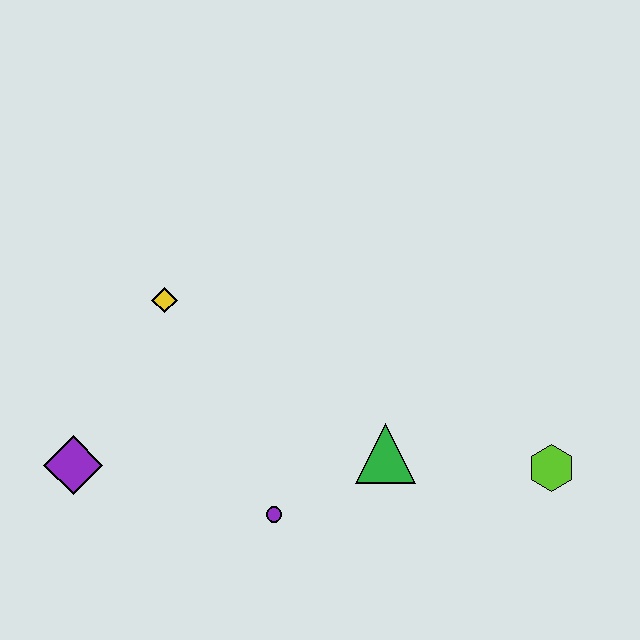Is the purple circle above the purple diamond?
No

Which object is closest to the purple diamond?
The yellow diamond is closest to the purple diamond.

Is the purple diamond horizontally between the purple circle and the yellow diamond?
No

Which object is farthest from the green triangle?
The purple diamond is farthest from the green triangle.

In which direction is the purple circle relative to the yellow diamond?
The purple circle is below the yellow diamond.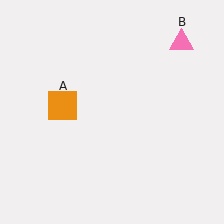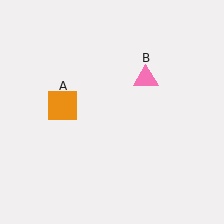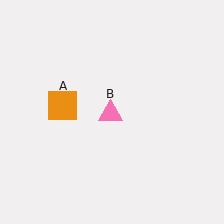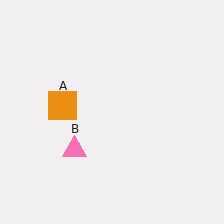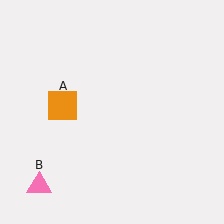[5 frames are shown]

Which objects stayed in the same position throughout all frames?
Orange square (object A) remained stationary.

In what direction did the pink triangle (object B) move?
The pink triangle (object B) moved down and to the left.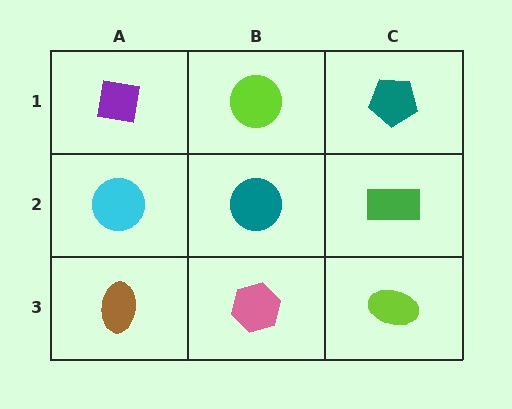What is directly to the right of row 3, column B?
A lime ellipse.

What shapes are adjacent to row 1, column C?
A green rectangle (row 2, column C), a lime circle (row 1, column B).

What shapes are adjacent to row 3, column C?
A green rectangle (row 2, column C), a pink hexagon (row 3, column B).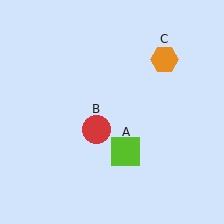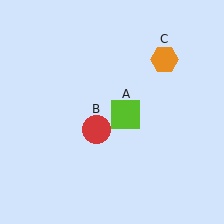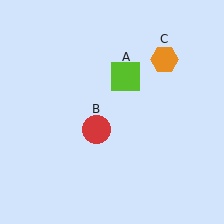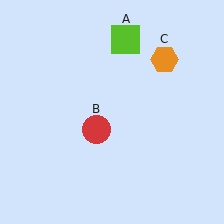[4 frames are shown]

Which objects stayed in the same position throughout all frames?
Red circle (object B) and orange hexagon (object C) remained stationary.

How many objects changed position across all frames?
1 object changed position: lime square (object A).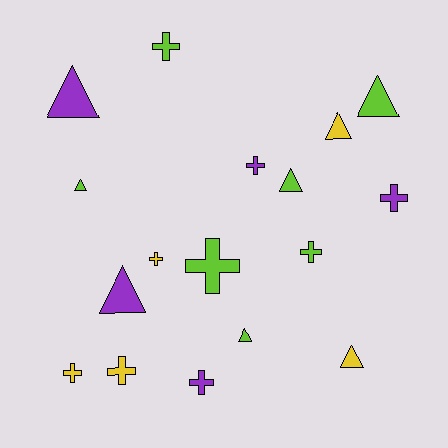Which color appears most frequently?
Lime, with 7 objects.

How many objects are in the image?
There are 17 objects.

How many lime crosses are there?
There are 3 lime crosses.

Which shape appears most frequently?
Cross, with 9 objects.